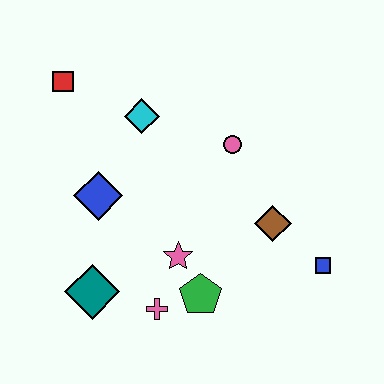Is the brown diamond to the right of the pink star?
Yes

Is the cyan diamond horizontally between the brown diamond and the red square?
Yes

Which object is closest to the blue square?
The brown diamond is closest to the blue square.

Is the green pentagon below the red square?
Yes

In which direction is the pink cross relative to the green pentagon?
The pink cross is to the left of the green pentagon.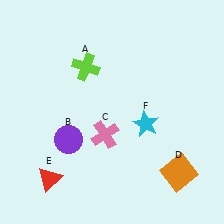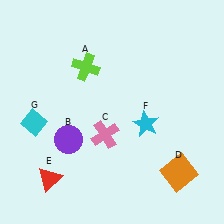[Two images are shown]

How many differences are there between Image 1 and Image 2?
There is 1 difference between the two images.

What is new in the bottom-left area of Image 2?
A cyan diamond (G) was added in the bottom-left area of Image 2.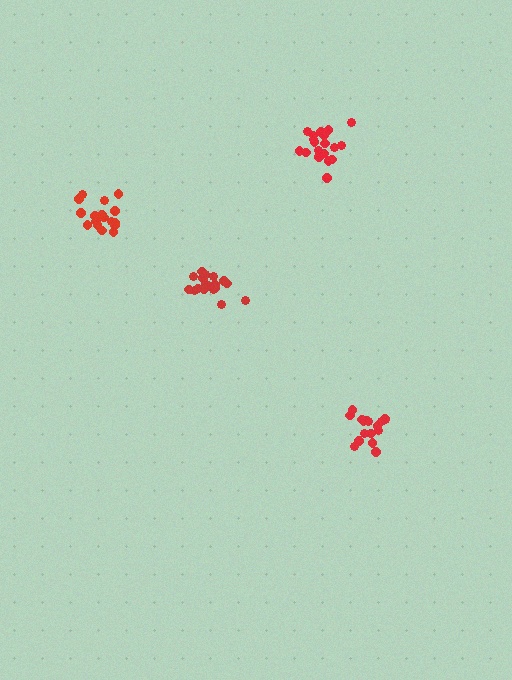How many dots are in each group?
Group 1: 19 dots, Group 2: 17 dots, Group 3: 17 dots, Group 4: 19 dots (72 total).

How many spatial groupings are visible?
There are 4 spatial groupings.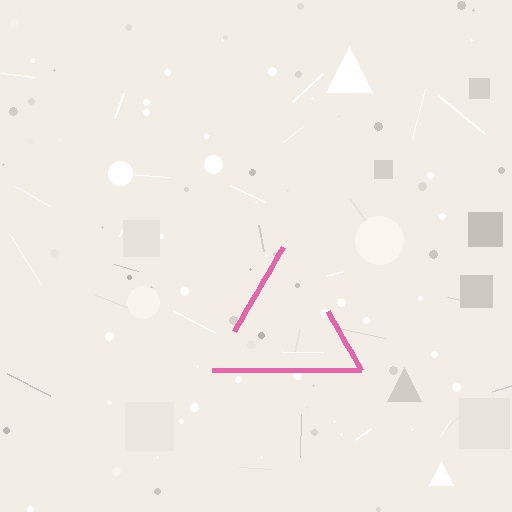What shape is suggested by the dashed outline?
The dashed outline suggests a triangle.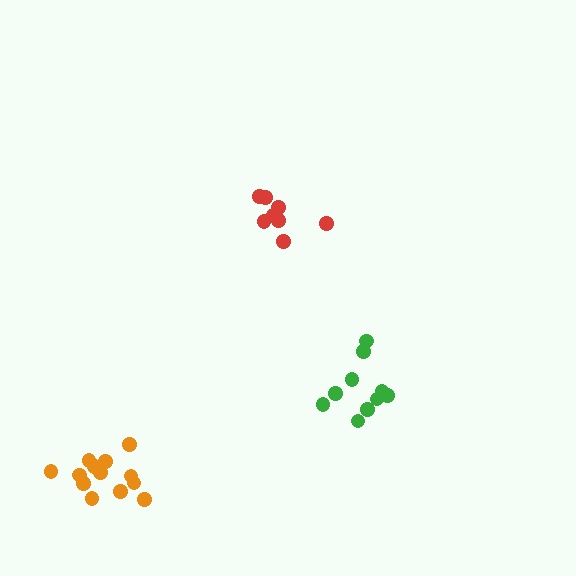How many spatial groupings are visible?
There are 3 spatial groupings.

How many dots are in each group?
Group 1: 8 dots, Group 2: 10 dots, Group 3: 13 dots (31 total).